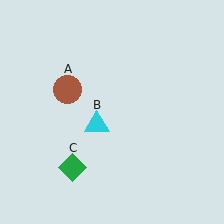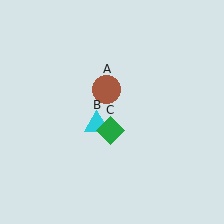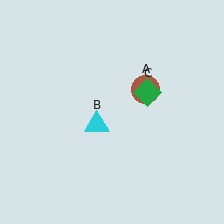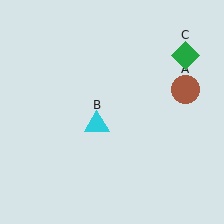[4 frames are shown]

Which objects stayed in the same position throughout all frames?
Cyan triangle (object B) remained stationary.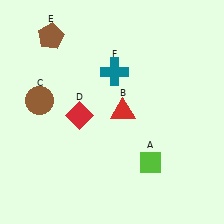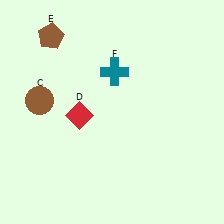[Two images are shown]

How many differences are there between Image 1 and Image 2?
There are 2 differences between the two images.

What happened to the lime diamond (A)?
The lime diamond (A) was removed in Image 2. It was in the bottom-right area of Image 1.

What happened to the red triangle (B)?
The red triangle (B) was removed in Image 2. It was in the top-right area of Image 1.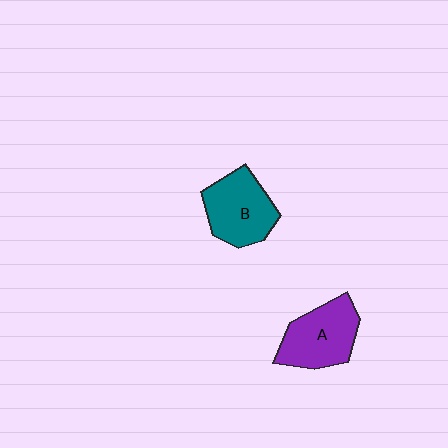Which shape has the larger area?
Shape B (teal).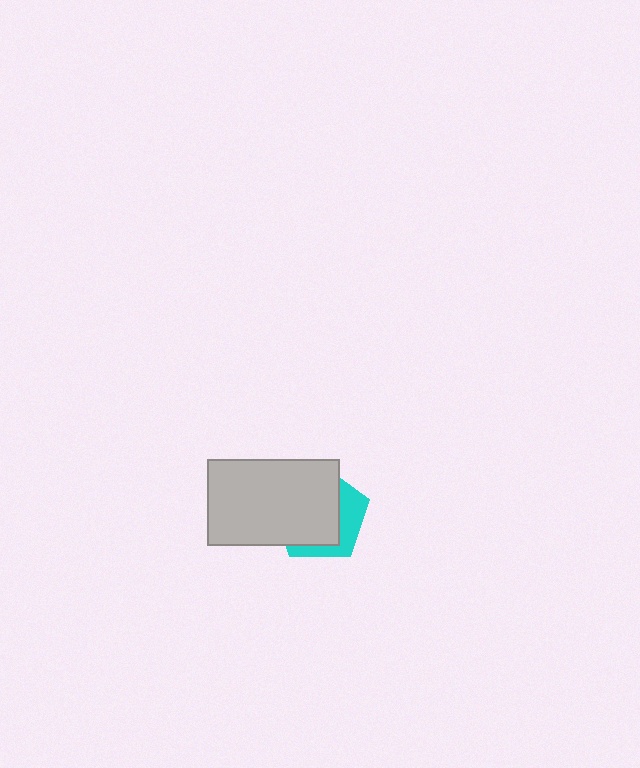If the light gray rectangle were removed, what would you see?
You would see the complete cyan pentagon.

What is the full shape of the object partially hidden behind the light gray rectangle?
The partially hidden object is a cyan pentagon.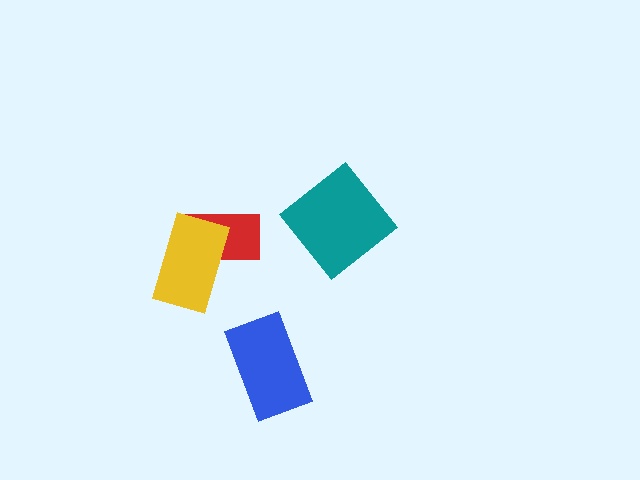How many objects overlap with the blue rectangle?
0 objects overlap with the blue rectangle.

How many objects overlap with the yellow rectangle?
1 object overlaps with the yellow rectangle.